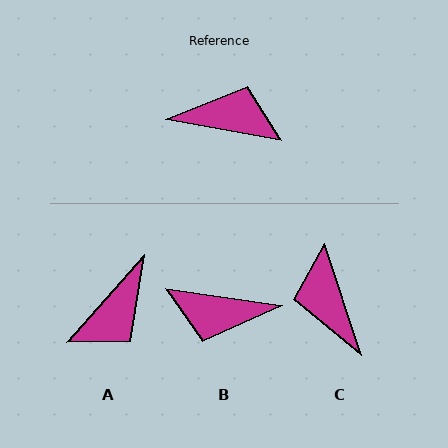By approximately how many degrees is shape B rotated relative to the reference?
Approximately 178 degrees clockwise.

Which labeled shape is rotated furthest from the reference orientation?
B, about 178 degrees away.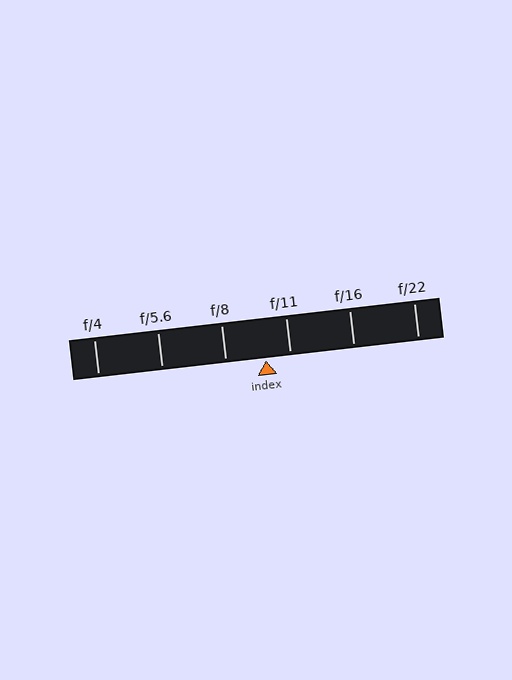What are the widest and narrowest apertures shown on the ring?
The widest aperture shown is f/4 and the narrowest is f/22.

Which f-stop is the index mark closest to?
The index mark is closest to f/11.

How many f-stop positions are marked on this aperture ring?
There are 6 f-stop positions marked.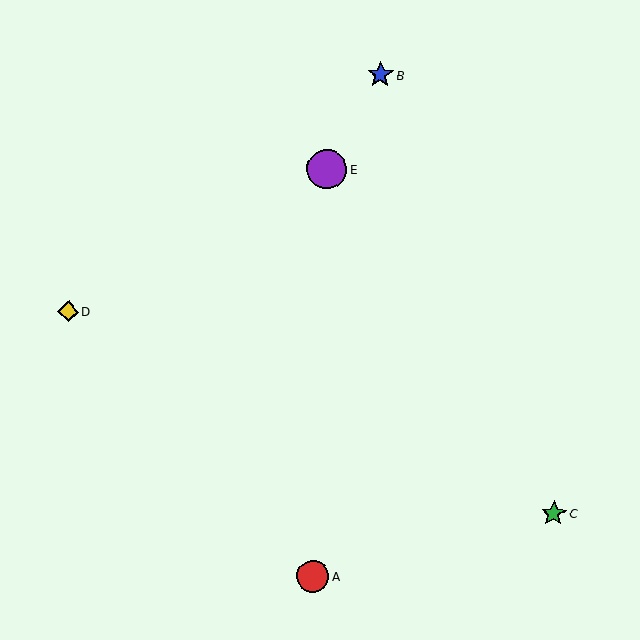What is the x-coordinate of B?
Object B is at x≈380.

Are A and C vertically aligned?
No, A is at x≈313 and C is at x≈554.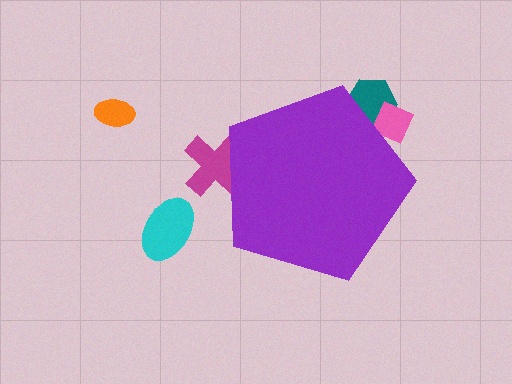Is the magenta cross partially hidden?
Yes, the magenta cross is partially hidden behind the purple pentagon.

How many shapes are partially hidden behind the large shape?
3 shapes are partially hidden.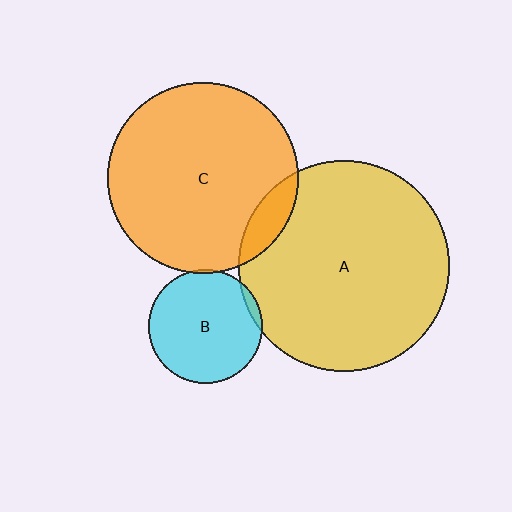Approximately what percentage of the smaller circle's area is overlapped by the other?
Approximately 10%.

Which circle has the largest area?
Circle A (yellow).